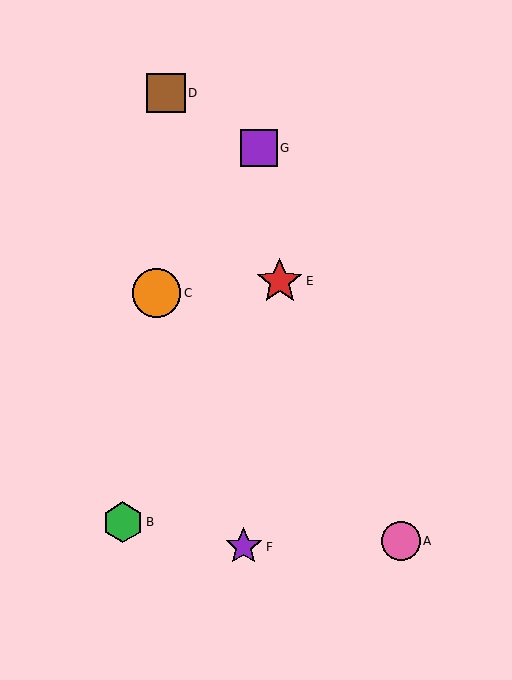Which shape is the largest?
The orange circle (labeled C) is the largest.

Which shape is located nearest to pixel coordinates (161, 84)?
The brown square (labeled D) at (166, 93) is nearest to that location.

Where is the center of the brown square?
The center of the brown square is at (166, 93).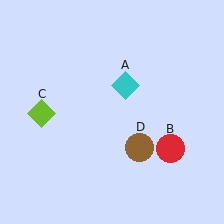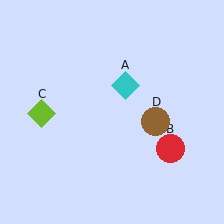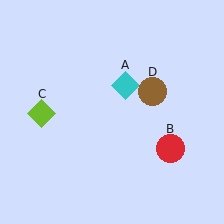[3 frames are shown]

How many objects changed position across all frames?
1 object changed position: brown circle (object D).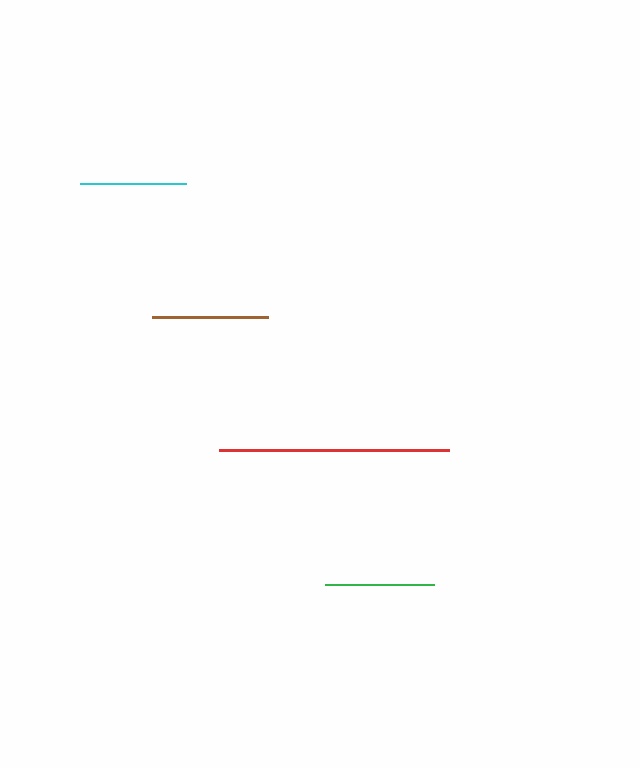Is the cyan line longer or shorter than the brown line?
The brown line is longer than the cyan line.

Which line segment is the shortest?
The cyan line is the shortest at approximately 106 pixels.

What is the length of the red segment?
The red segment is approximately 230 pixels long.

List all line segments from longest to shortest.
From longest to shortest: red, brown, green, cyan.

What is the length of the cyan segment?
The cyan segment is approximately 106 pixels long.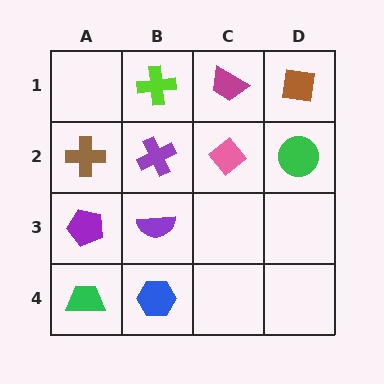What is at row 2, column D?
A green circle.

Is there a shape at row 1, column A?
No, that cell is empty.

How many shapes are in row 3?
2 shapes.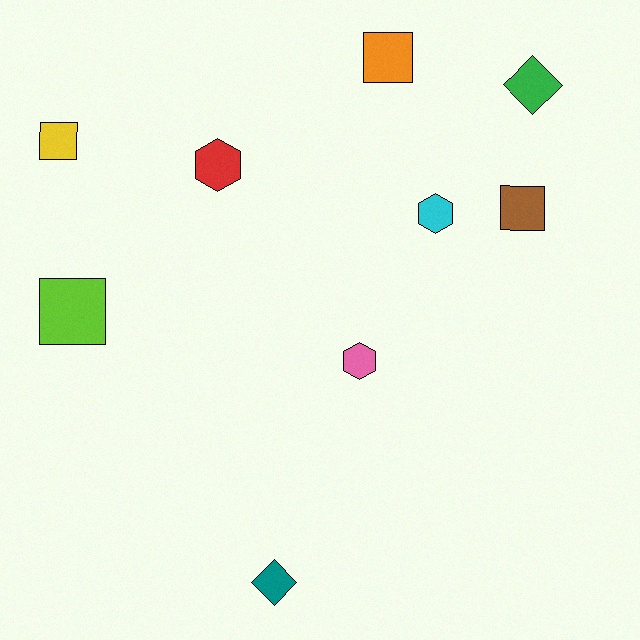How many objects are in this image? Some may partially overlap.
There are 9 objects.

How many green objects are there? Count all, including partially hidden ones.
There is 1 green object.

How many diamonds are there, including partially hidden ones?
There are 2 diamonds.